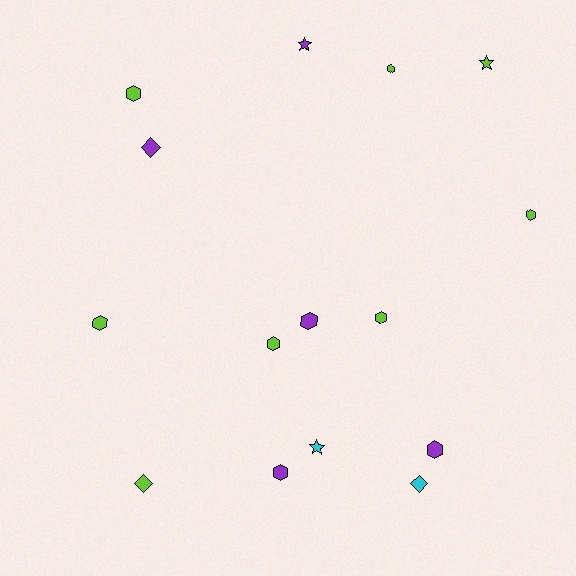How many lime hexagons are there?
There are 6 lime hexagons.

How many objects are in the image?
There are 15 objects.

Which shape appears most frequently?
Hexagon, with 9 objects.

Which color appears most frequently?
Lime, with 8 objects.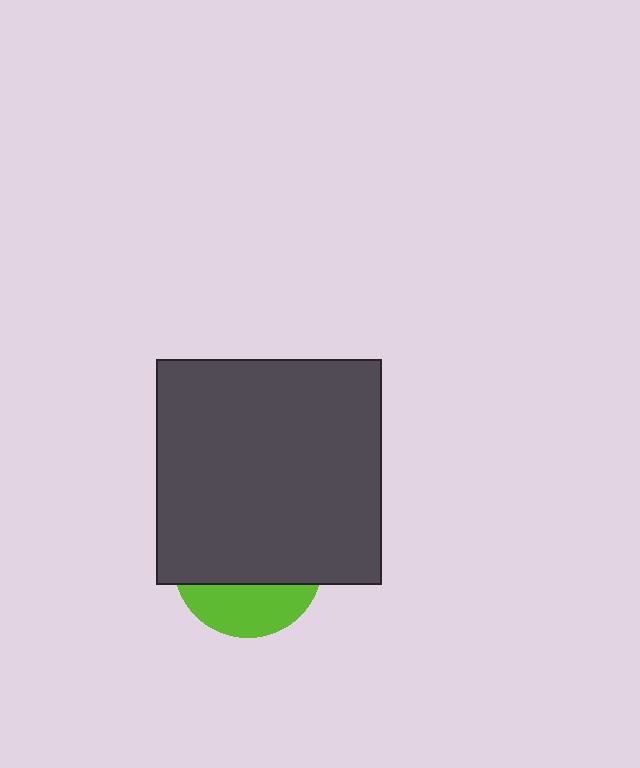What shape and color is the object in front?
The object in front is a dark gray square.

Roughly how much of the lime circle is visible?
A small part of it is visible (roughly 32%).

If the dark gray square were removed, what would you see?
You would see the complete lime circle.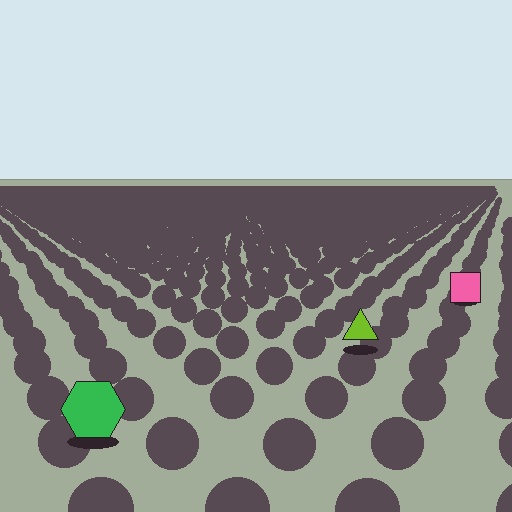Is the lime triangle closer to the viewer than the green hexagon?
No. The green hexagon is closer — you can tell from the texture gradient: the ground texture is coarser near it.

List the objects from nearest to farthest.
From nearest to farthest: the green hexagon, the lime triangle, the pink square.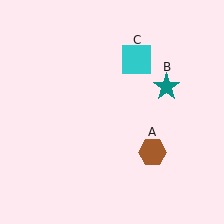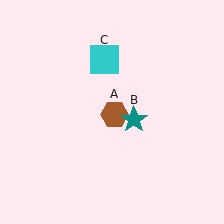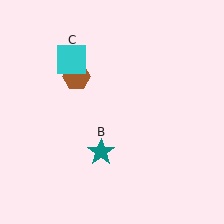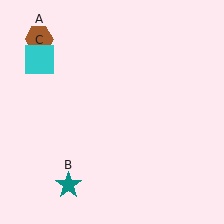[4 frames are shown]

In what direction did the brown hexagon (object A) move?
The brown hexagon (object A) moved up and to the left.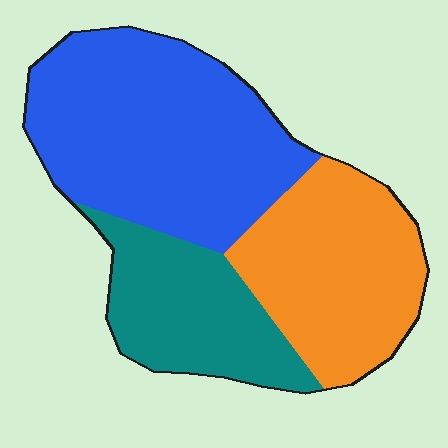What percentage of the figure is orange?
Orange takes up about one third (1/3) of the figure.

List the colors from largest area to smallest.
From largest to smallest: blue, orange, teal.